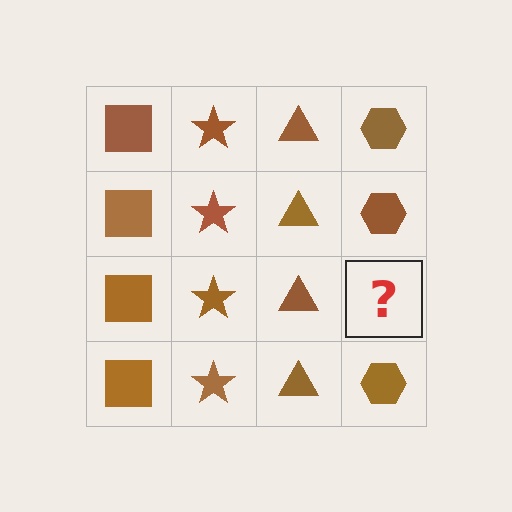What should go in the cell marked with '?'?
The missing cell should contain a brown hexagon.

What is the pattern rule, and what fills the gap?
The rule is that each column has a consistent shape. The gap should be filled with a brown hexagon.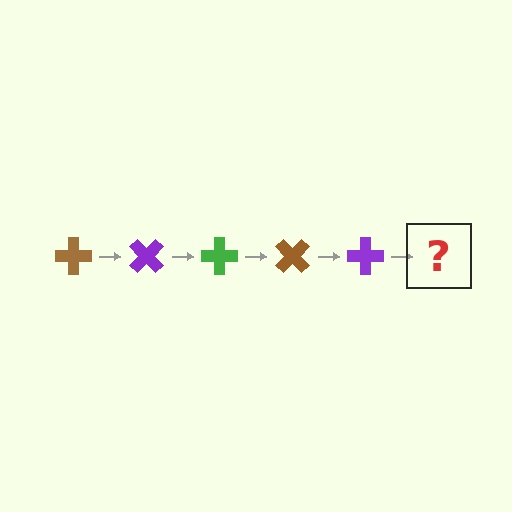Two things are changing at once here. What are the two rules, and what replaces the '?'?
The two rules are that it rotates 45 degrees each step and the color cycles through brown, purple, and green. The '?' should be a green cross, rotated 225 degrees from the start.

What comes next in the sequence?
The next element should be a green cross, rotated 225 degrees from the start.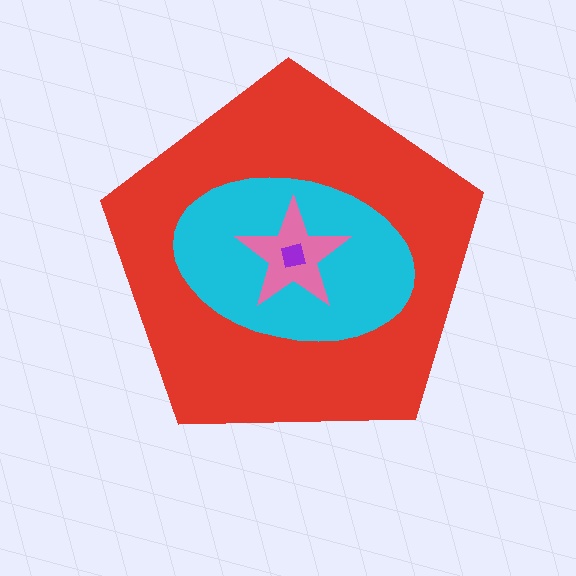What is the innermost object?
The purple square.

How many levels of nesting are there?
4.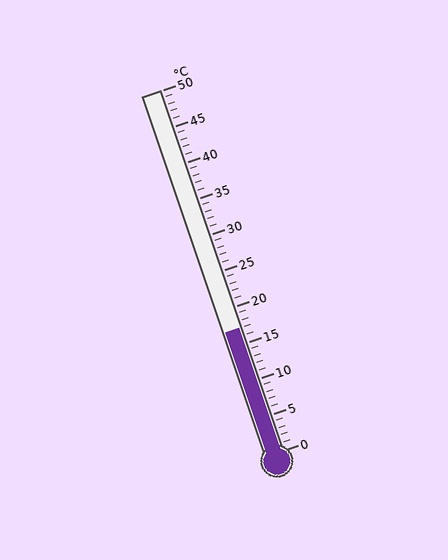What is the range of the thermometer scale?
The thermometer scale ranges from 0°C to 50°C.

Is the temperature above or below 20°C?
The temperature is below 20°C.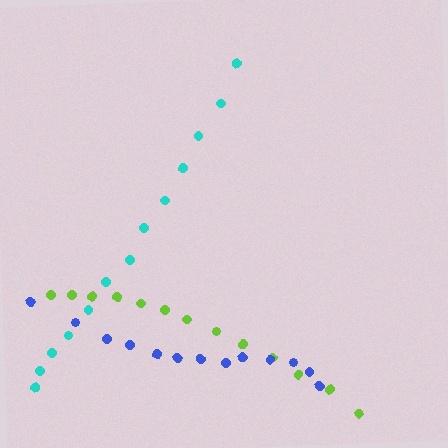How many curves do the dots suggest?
There are 3 distinct paths.